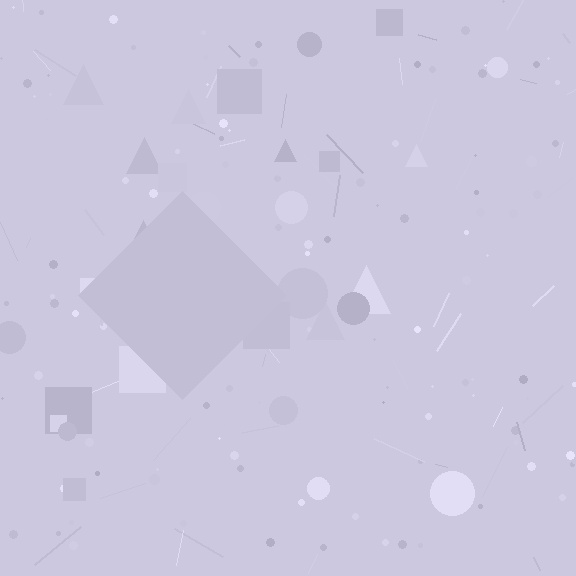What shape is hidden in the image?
A diamond is hidden in the image.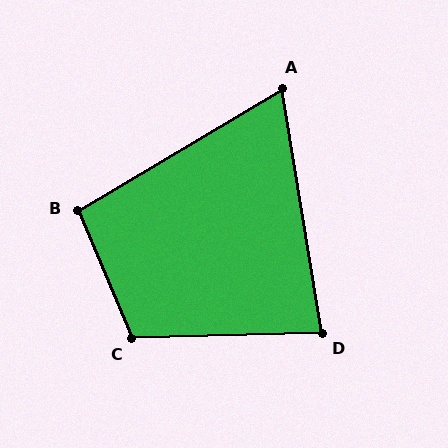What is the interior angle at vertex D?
Approximately 82 degrees (acute).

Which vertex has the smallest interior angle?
A, at approximately 69 degrees.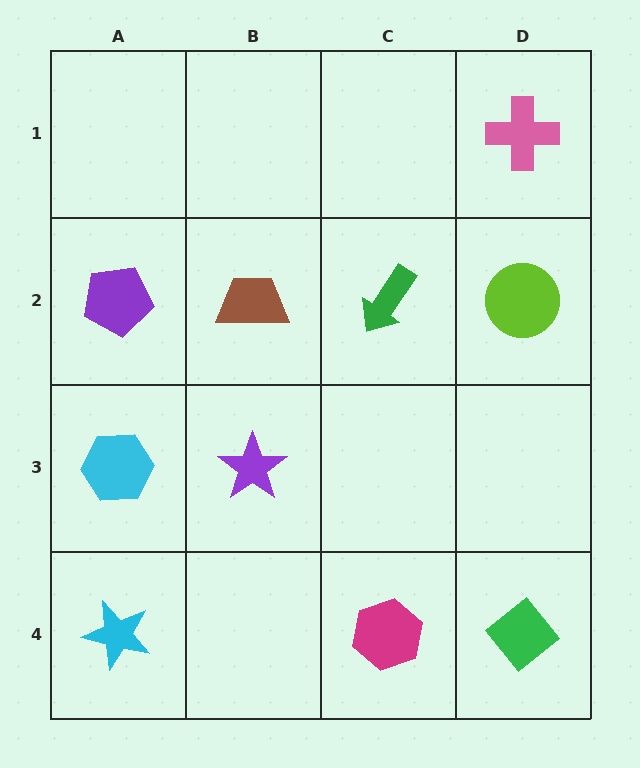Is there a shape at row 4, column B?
No, that cell is empty.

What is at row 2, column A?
A purple pentagon.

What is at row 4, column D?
A green diamond.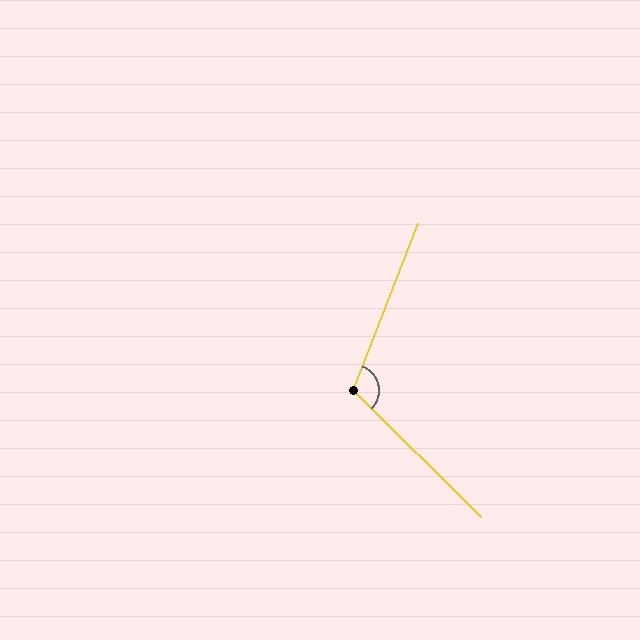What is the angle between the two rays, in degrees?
Approximately 114 degrees.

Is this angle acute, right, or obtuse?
It is obtuse.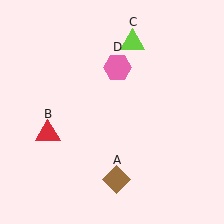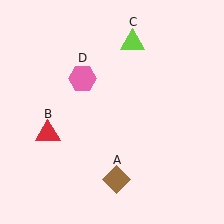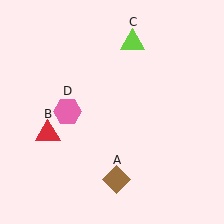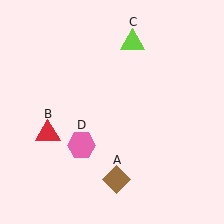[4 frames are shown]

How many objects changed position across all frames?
1 object changed position: pink hexagon (object D).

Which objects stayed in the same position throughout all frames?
Brown diamond (object A) and red triangle (object B) and lime triangle (object C) remained stationary.